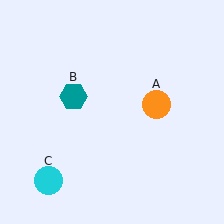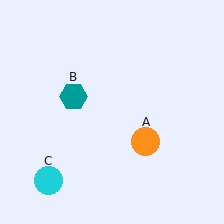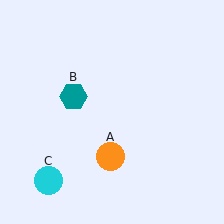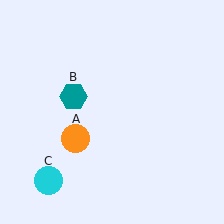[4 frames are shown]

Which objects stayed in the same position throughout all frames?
Teal hexagon (object B) and cyan circle (object C) remained stationary.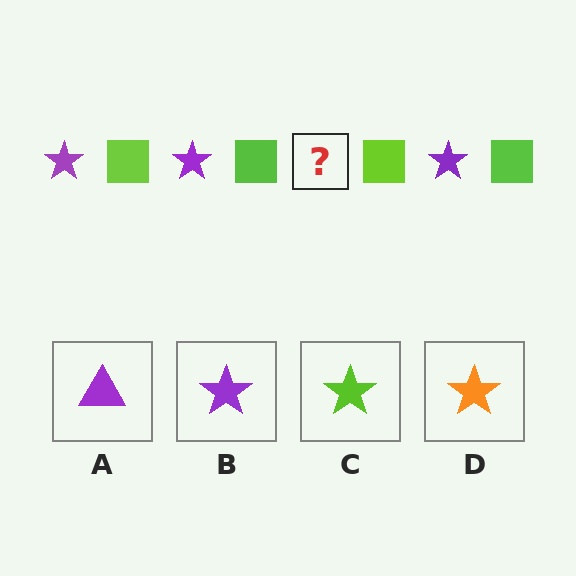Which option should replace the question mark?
Option B.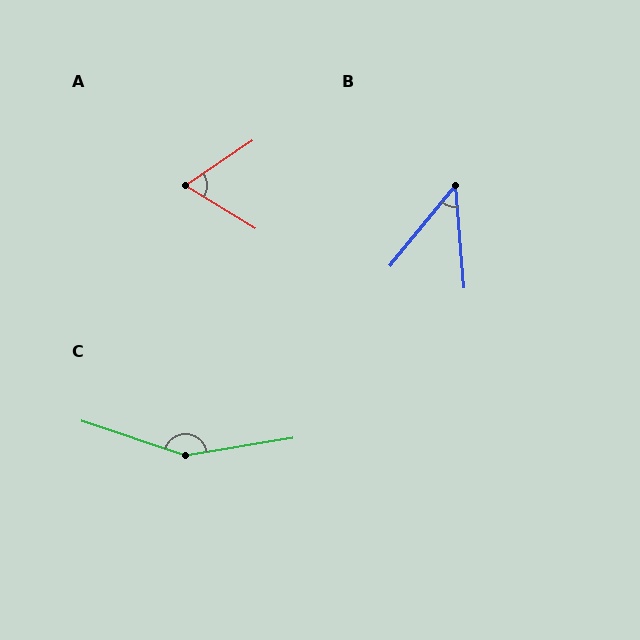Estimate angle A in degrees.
Approximately 65 degrees.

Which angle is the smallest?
B, at approximately 44 degrees.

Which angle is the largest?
C, at approximately 152 degrees.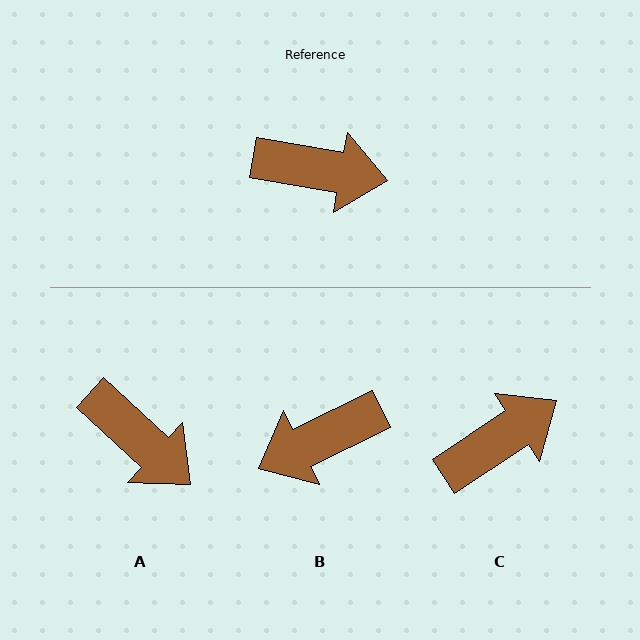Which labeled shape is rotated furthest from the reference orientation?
B, about 144 degrees away.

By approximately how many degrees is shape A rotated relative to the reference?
Approximately 33 degrees clockwise.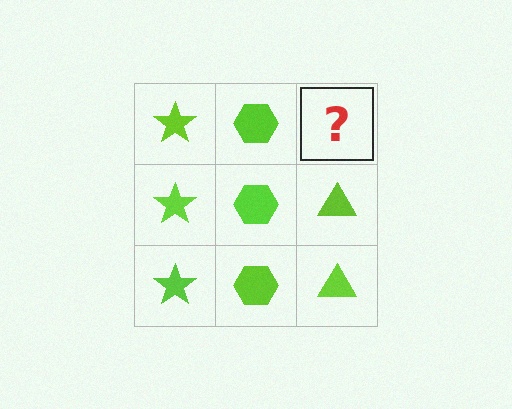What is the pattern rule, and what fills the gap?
The rule is that each column has a consistent shape. The gap should be filled with a lime triangle.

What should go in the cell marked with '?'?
The missing cell should contain a lime triangle.